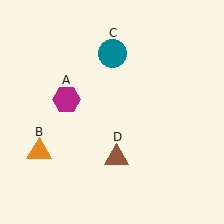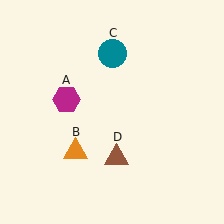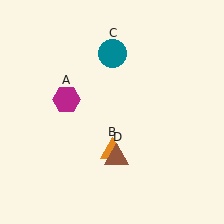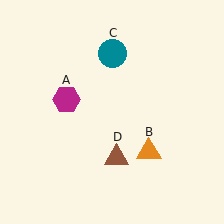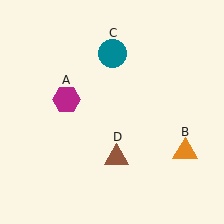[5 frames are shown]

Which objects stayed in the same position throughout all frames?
Magenta hexagon (object A) and teal circle (object C) and brown triangle (object D) remained stationary.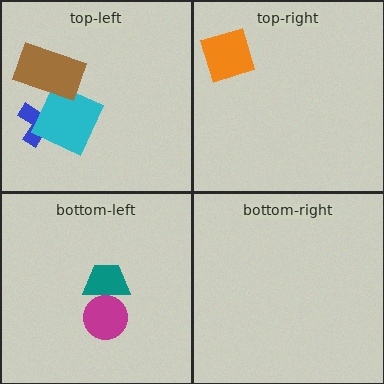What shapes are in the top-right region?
The orange diamond.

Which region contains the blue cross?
The top-left region.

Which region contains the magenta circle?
The bottom-left region.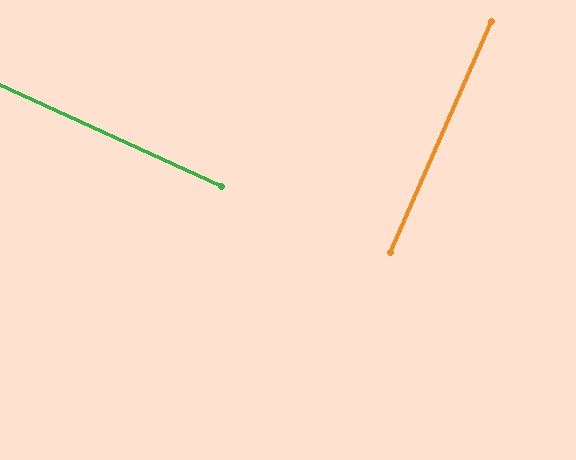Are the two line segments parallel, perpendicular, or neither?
Perpendicular — they meet at approximately 89°.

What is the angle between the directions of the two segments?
Approximately 89 degrees.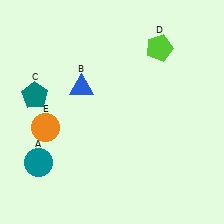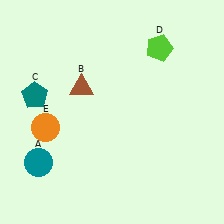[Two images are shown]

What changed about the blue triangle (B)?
In Image 1, B is blue. In Image 2, it changed to brown.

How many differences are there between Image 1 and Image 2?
There is 1 difference between the two images.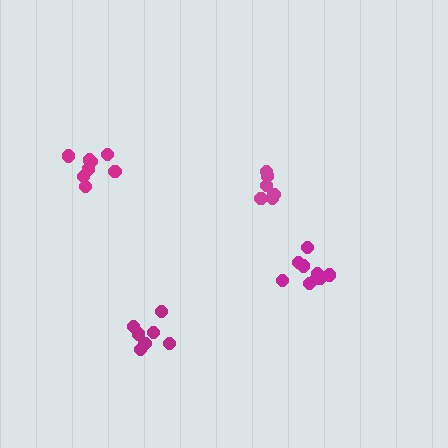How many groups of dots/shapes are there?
There are 4 groups.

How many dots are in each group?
Group 1: 8 dots, Group 2: 9 dots, Group 3: 7 dots, Group 4: 6 dots (30 total).